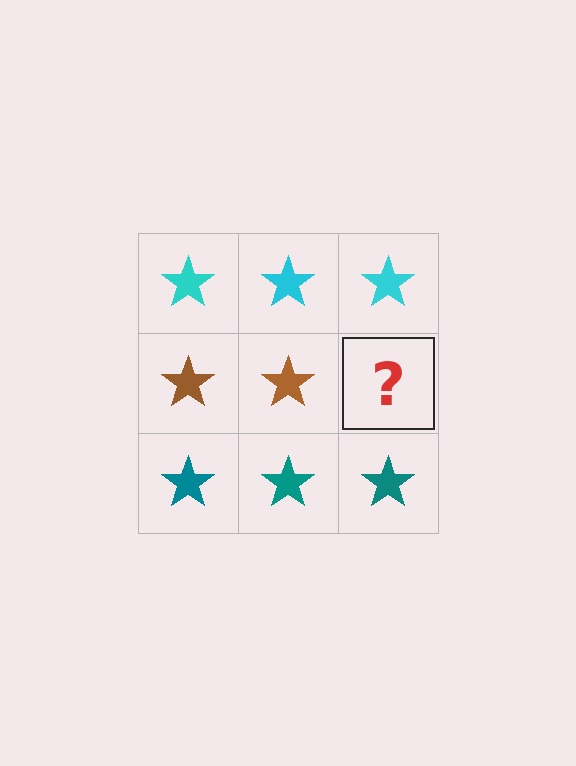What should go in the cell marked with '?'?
The missing cell should contain a brown star.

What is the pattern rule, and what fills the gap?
The rule is that each row has a consistent color. The gap should be filled with a brown star.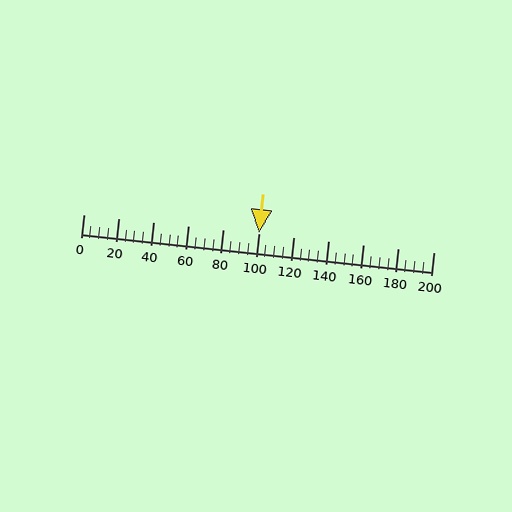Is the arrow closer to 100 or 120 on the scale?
The arrow is closer to 100.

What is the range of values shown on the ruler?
The ruler shows values from 0 to 200.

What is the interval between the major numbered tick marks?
The major tick marks are spaced 20 units apart.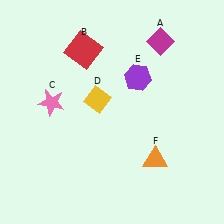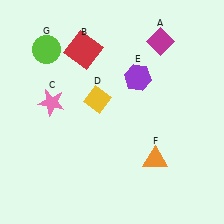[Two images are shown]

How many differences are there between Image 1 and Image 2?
There is 1 difference between the two images.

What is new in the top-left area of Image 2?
A lime circle (G) was added in the top-left area of Image 2.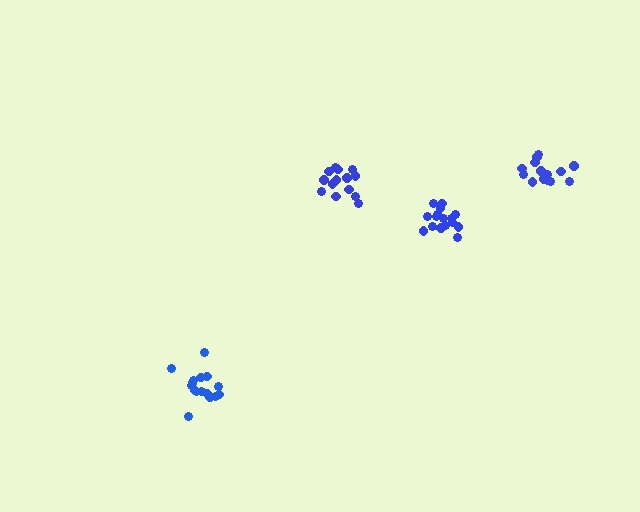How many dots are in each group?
Group 1: 14 dots, Group 2: 14 dots, Group 3: 16 dots, Group 4: 16 dots (60 total).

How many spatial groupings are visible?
There are 4 spatial groupings.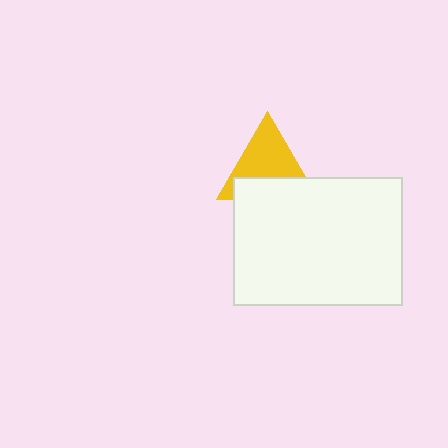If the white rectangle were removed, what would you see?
You would see the complete yellow triangle.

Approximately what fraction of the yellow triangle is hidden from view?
Roughly 38% of the yellow triangle is hidden behind the white rectangle.